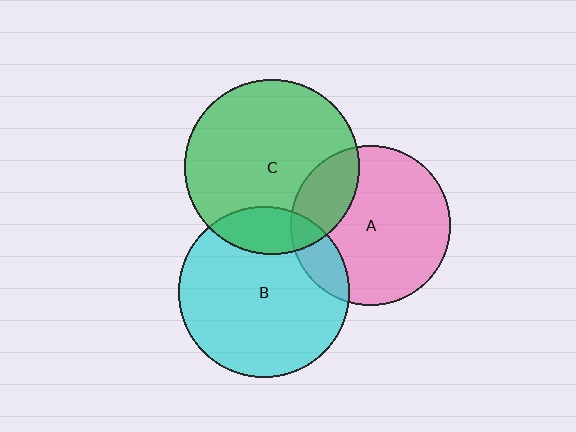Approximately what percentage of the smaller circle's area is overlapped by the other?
Approximately 15%.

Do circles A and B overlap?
Yes.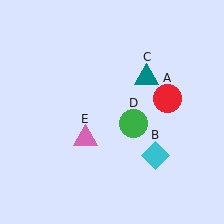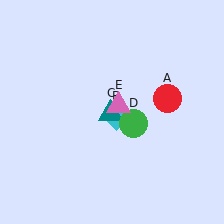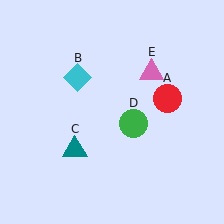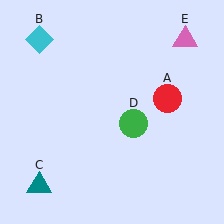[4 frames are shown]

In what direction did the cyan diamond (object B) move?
The cyan diamond (object B) moved up and to the left.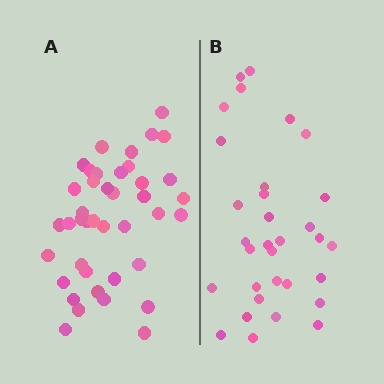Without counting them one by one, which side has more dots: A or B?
Region A (the left region) has more dots.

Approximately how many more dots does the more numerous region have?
Region A has roughly 8 or so more dots than region B.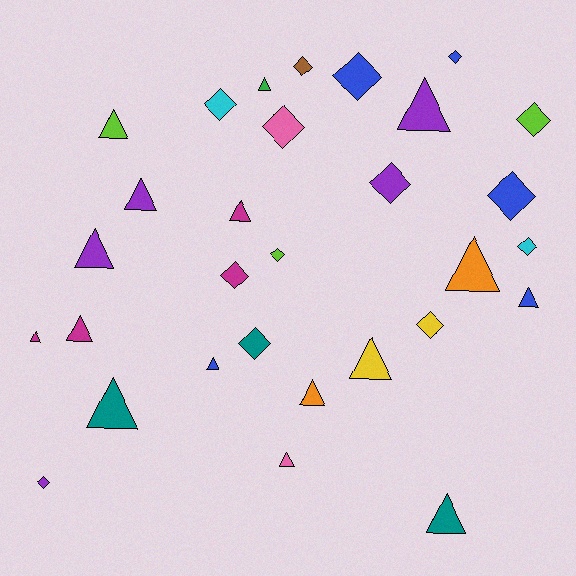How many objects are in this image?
There are 30 objects.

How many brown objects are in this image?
There is 1 brown object.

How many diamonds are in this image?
There are 14 diamonds.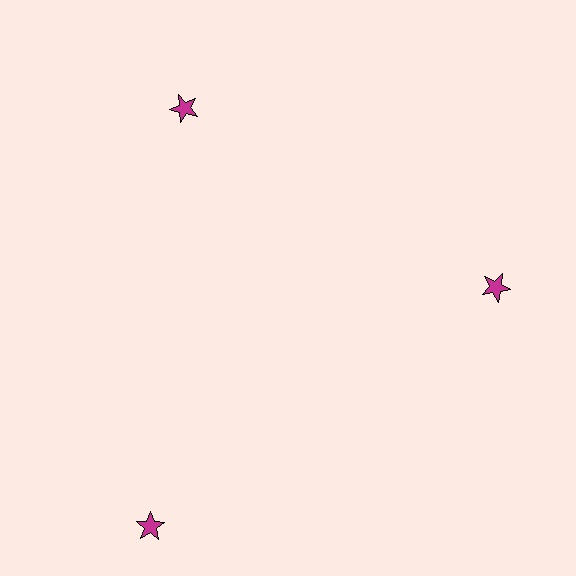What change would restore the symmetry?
The symmetry would be restored by moving it inward, back onto the ring so that all 3 stars sit at equal angles and equal distance from the center.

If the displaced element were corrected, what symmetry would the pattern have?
It would have 3-fold rotational symmetry — the pattern would map onto itself every 120 degrees.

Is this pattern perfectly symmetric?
No. The 3 magenta stars are arranged in a ring, but one element near the 7 o'clock position is pushed outward from the center, breaking the 3-fold rotational symmetry.